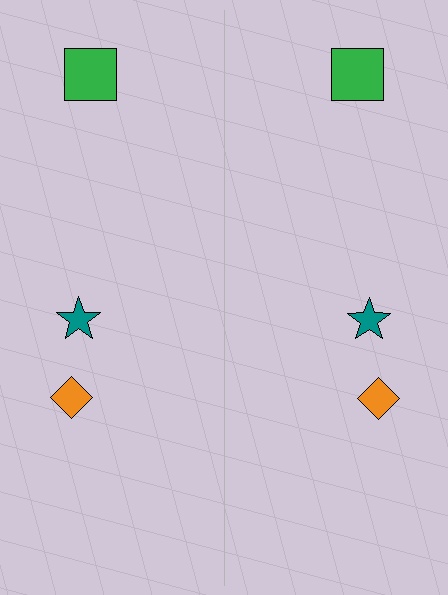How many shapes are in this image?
There are 6 shapes in this image.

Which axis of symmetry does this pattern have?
The pattern has a vertical axis of symmetry running through the center of the image.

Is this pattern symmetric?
Yes, this pattern has bilateral (reflection) symmetry.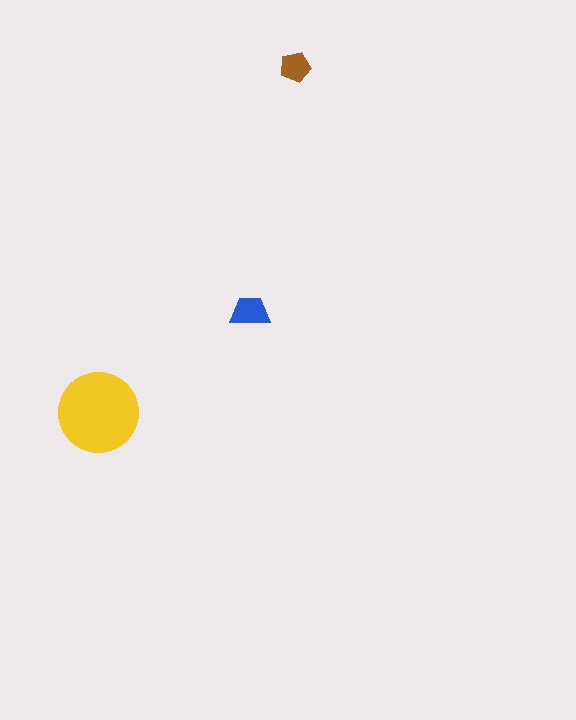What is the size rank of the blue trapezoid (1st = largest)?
2nd.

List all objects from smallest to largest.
The brown pentagon, the blue trapezoid, the yellow circle.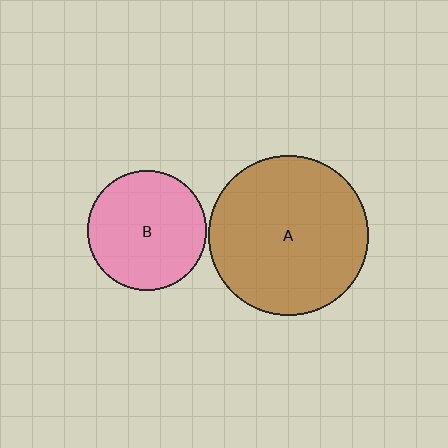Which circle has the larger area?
Circle A (brown).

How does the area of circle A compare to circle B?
Approximately 1.8 times.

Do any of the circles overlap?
No, none of the circles overlap.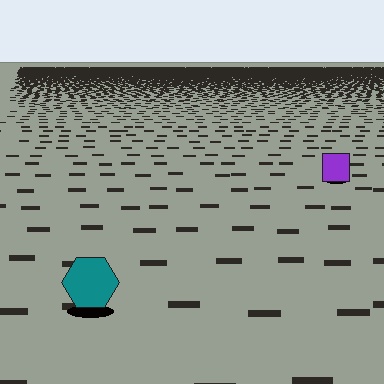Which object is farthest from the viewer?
The purple square is farthest from the viewer. It appears smaller and the ground texture around it is denser.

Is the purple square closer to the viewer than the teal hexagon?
No. The teal hexagon is closer — you can tell from the texture gradient: the ground texture is coarser near it.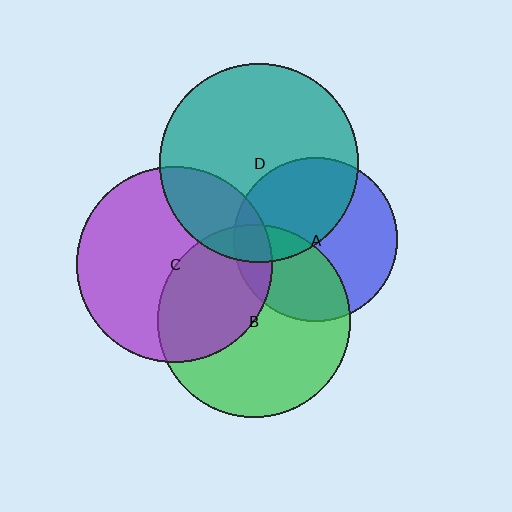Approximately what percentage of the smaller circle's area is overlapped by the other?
Approximately 35%.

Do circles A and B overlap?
Yes.